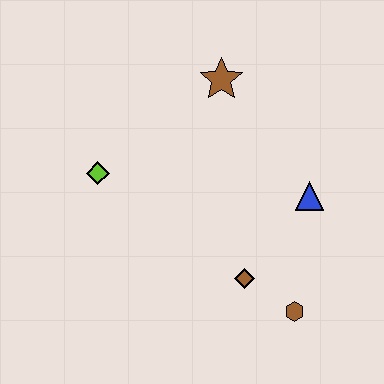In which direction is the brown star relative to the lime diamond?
The brown star is to the right of the lime diamond.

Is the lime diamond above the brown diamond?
Yes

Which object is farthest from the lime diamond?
The brown hexagon is farthest from the lime diamond.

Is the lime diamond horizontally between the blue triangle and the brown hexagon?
No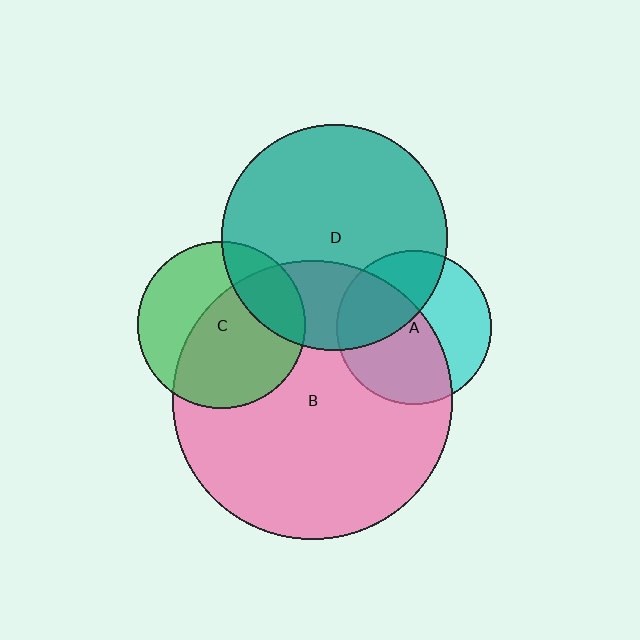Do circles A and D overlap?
Yes.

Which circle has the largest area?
Circle B (pink).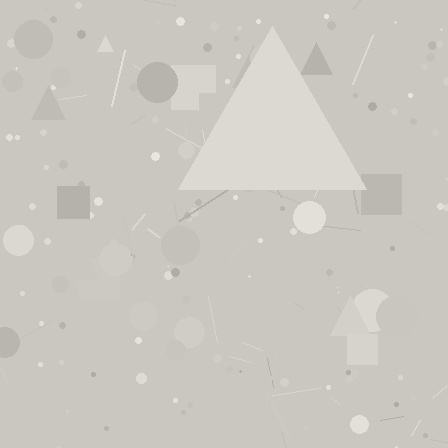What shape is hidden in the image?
A triangle is hidden in the image.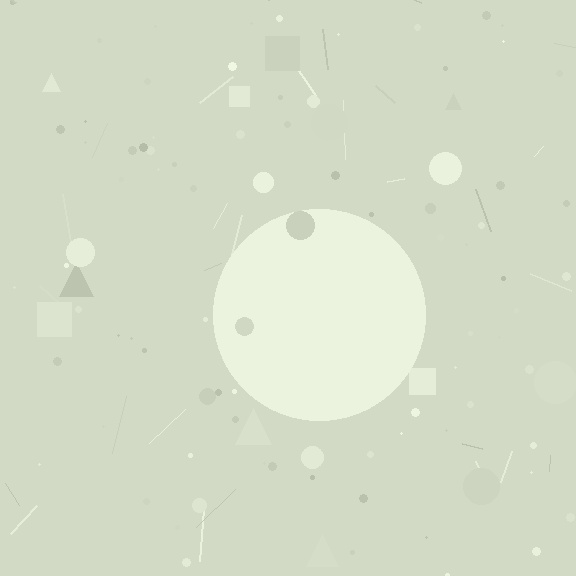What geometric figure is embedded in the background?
A circle is embedded in the background.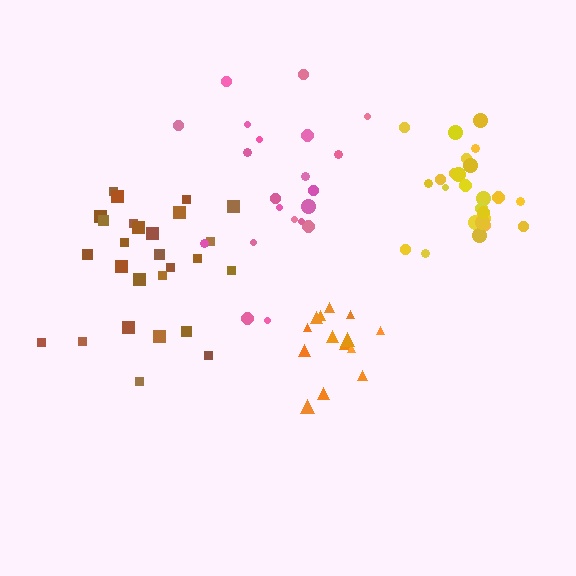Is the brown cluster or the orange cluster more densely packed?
Orange.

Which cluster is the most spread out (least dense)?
Pink.